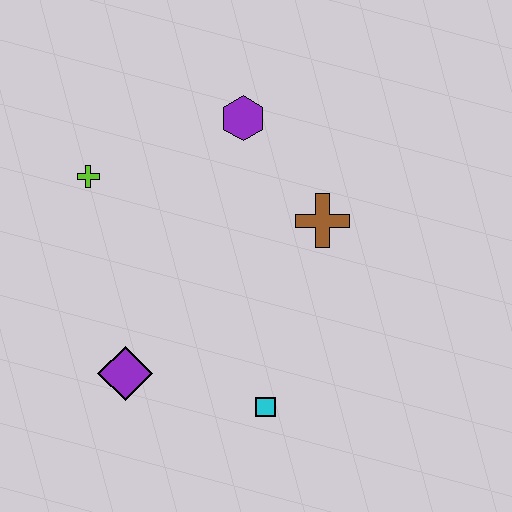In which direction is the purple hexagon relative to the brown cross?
The purple hexagon is above the brown cross.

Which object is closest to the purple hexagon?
The brown cross is closest to the purple hexagon.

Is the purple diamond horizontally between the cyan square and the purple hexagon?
No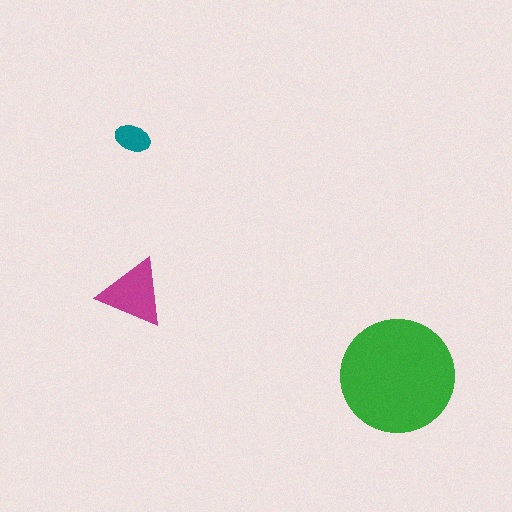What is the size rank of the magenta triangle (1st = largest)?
2nd.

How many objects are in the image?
There are 3 objects in the image.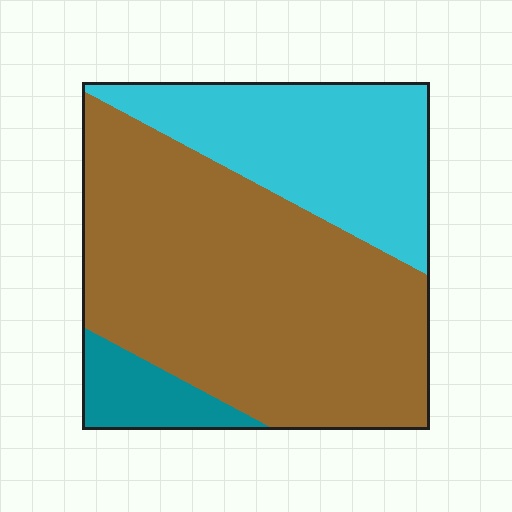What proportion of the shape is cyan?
Cyan covers about 30% of the shape.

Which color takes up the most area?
Brown, at roughly 65%.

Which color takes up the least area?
Teal, at roughly 10%.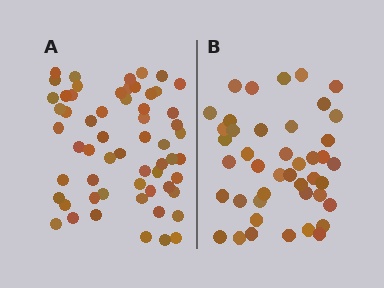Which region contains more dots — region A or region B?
Region A (the left region) has more dots.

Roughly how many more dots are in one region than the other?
Region A has approximately 15 more dots than region B.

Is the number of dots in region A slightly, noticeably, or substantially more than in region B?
Region A has noticeably more, but not dramatically so. The ratio is roughly 1.4 to 1.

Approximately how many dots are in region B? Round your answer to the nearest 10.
About 40 dots. (The exact count is 43, which rounds to 40.)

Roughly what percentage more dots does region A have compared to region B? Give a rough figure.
About 35% more.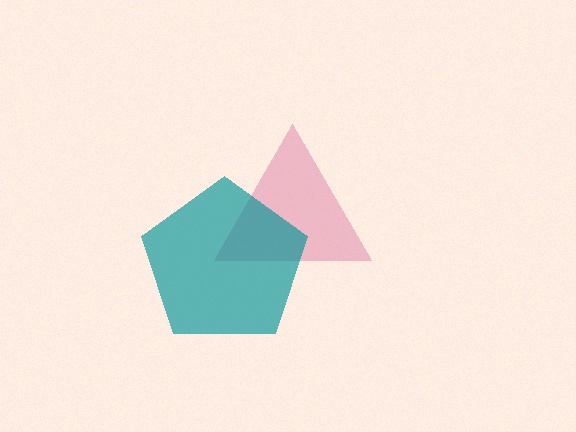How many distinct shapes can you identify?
There are 2 distinct shapes: a pink triangle, a teal pentagon.